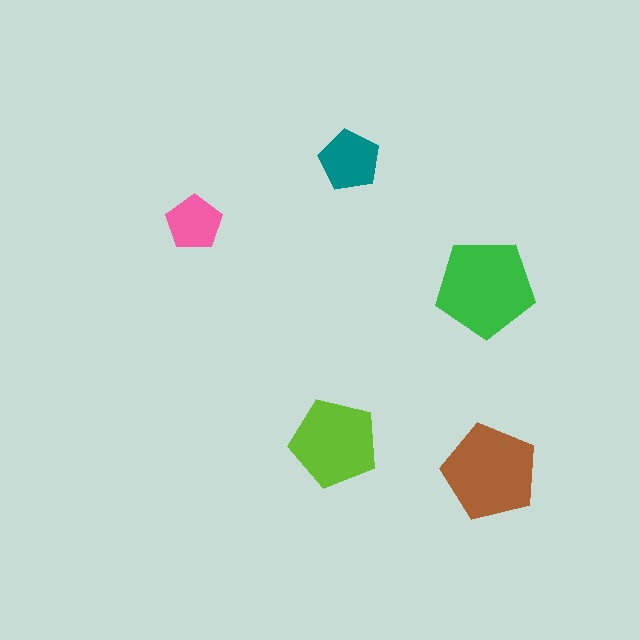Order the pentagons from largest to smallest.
the green one, the brown one, the lime one, the teal one, the pink one.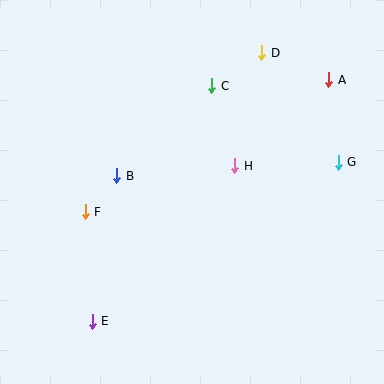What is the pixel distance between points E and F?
The distance between E and F is 110 pixels.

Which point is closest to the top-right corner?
Point A is closest to the top-right corner.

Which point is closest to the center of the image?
Point H at (235, 166) is closest to the center.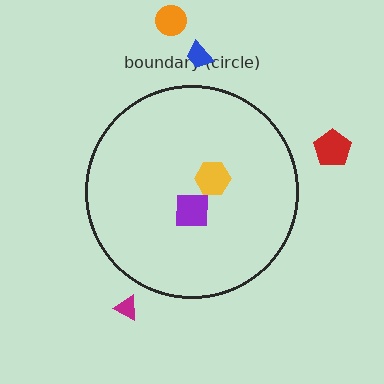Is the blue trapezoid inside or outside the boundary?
Outside.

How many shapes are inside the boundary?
2 inside, 4 outside.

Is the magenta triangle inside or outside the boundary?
Outside.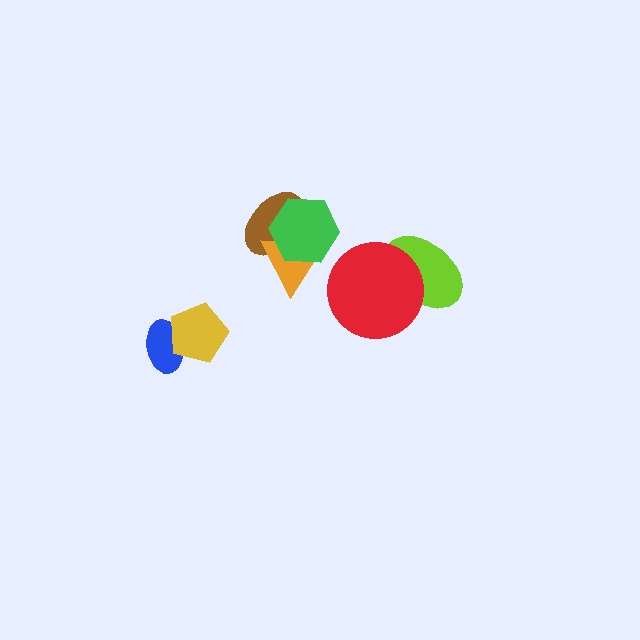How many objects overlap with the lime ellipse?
1 object overlaps with the lime ellipse.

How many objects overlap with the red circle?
1 object overlaps with the red circle.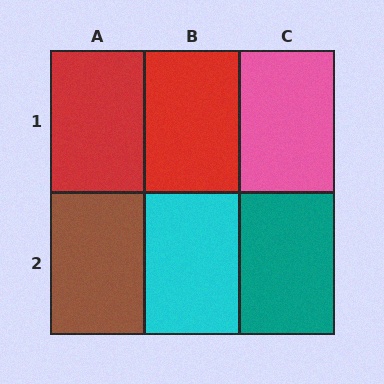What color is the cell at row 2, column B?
Cyan.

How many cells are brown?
1 cell is brown.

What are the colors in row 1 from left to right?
Red, red, pink.